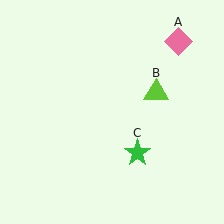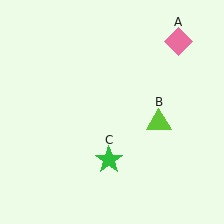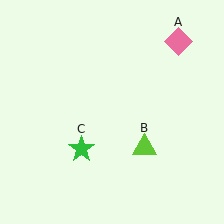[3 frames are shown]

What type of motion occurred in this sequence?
The lime triangle (object B), green star (object C) rotated clockwise around the center of the scene.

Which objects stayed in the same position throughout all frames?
Pink diamond (object A) remained stationary.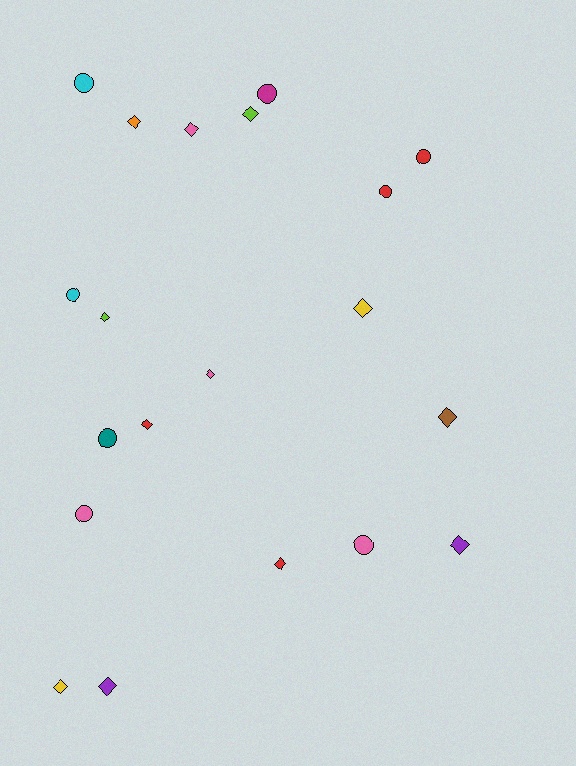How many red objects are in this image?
There are 4 red objects.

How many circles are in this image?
There are 8 circles.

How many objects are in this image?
There are 20 objects.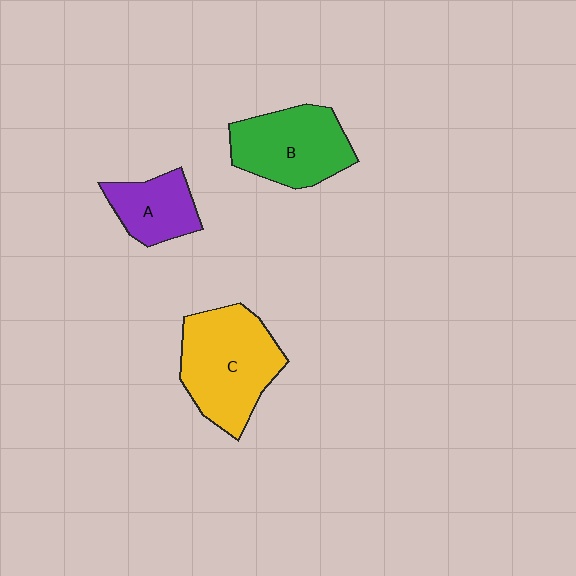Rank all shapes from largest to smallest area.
From largest to smallest: C (yellow), B (green), A (purple).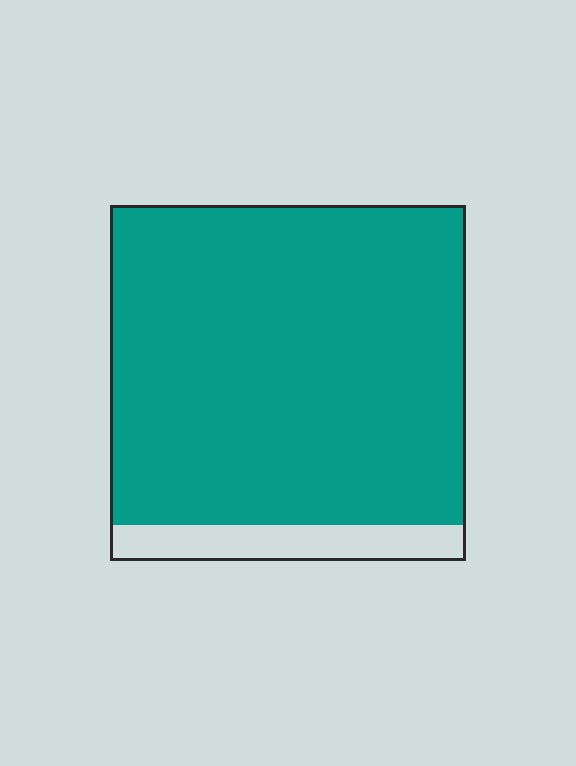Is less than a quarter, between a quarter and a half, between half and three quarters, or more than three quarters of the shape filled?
More than three quarters.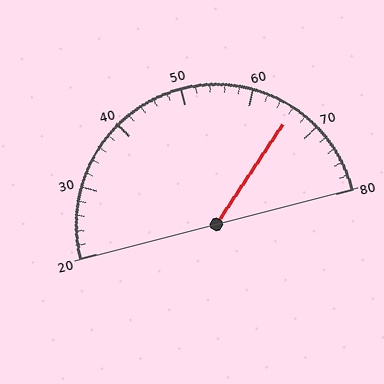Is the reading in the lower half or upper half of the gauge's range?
The reading is in the upper half of the range (20 to 80).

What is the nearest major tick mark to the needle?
The nearest major tick mark is 70.